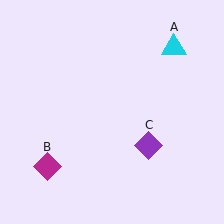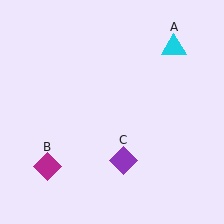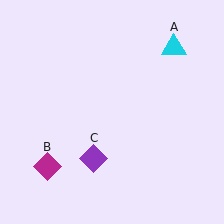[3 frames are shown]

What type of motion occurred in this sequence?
The purple diamond (object C) rotated clockwise around the center of the scene.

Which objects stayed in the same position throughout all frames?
Cyan triangle (object A) and magenta diamond (object B) remained stationary.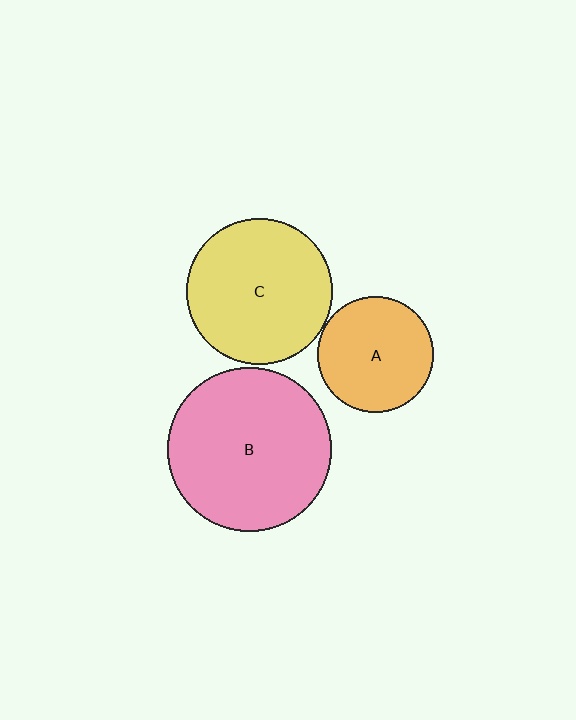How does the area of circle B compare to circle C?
Approximately 1.3 times.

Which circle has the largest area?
Circle B (pink).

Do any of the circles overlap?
No, none of the circles overlap.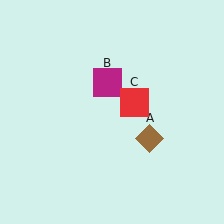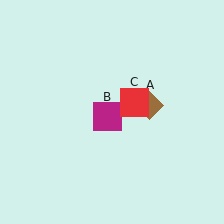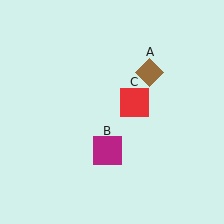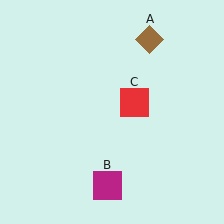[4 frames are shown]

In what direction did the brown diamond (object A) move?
The brown diamond (object A) moved up.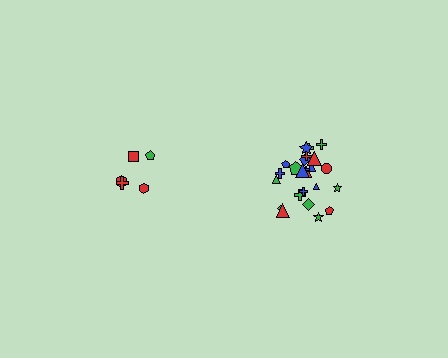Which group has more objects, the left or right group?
The right group.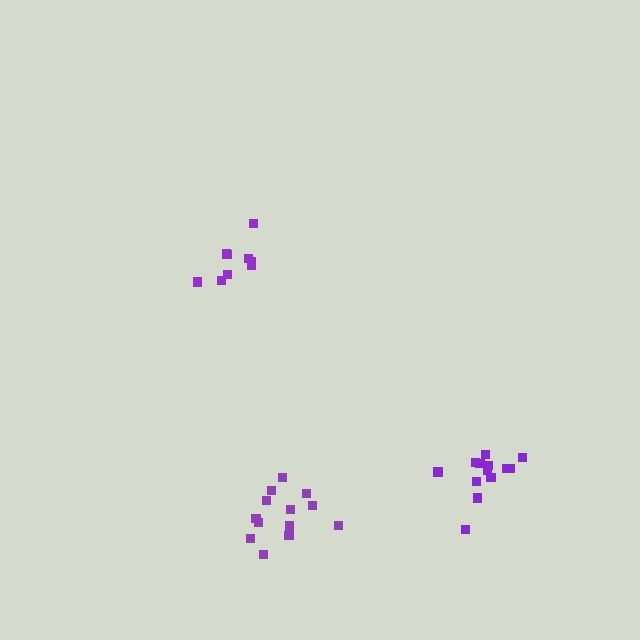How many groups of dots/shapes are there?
There are 3 groups.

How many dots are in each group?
Group 1: 9 dots, Group 2: 13 dots, Group 3: 13 dots (35 total).